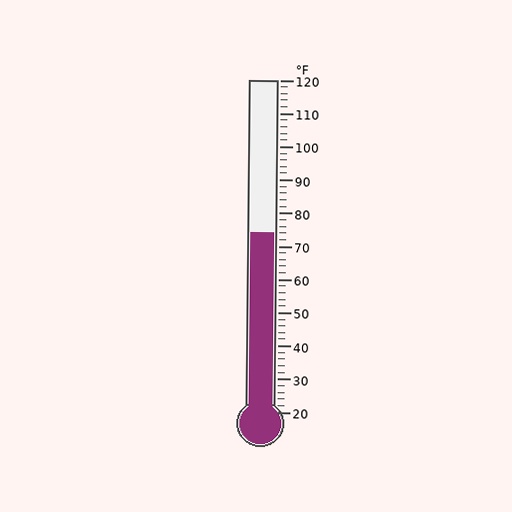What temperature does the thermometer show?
The thermometer shows approximately 74°F.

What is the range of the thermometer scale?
The thermometer scale ranges from 20°F to 120°F.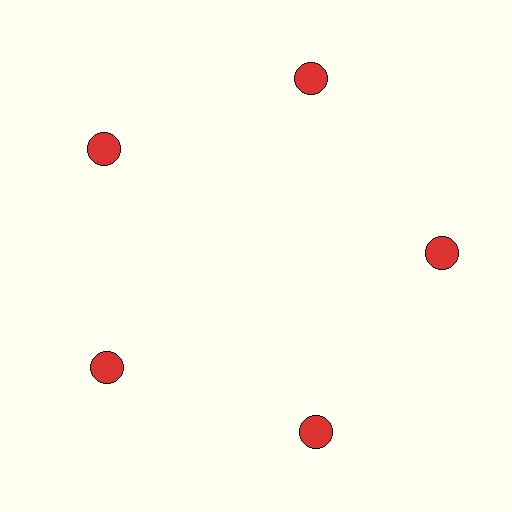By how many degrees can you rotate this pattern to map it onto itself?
The pattern maps onto itself every 72 degrees of rotation.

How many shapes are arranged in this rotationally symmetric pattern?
There are 5 shapes, arranged in 5 groups of 1.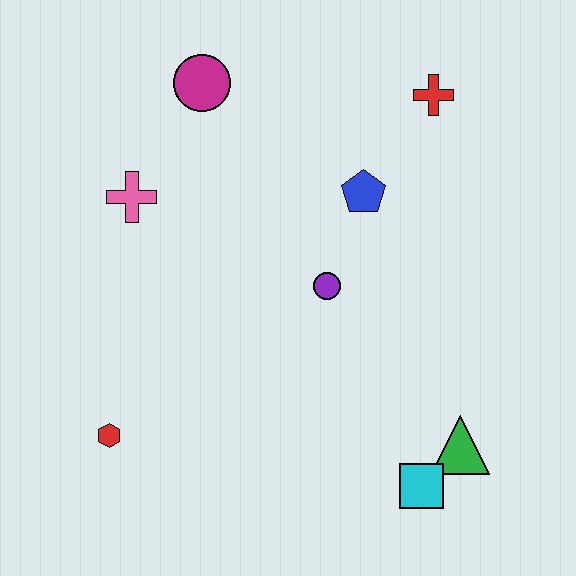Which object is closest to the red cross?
The blue pentagon is closest to the red cross.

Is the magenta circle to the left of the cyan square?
Yes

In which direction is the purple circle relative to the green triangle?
The purple circle is above the green triangle.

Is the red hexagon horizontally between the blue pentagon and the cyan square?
No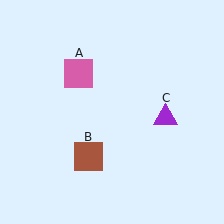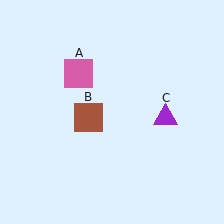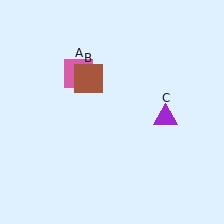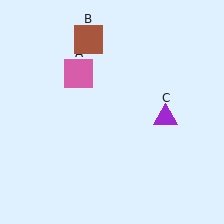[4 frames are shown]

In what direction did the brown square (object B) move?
The brown square (object B) moved up.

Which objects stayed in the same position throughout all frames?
Pink square (object A) and purple triangle (object C) remained stationary.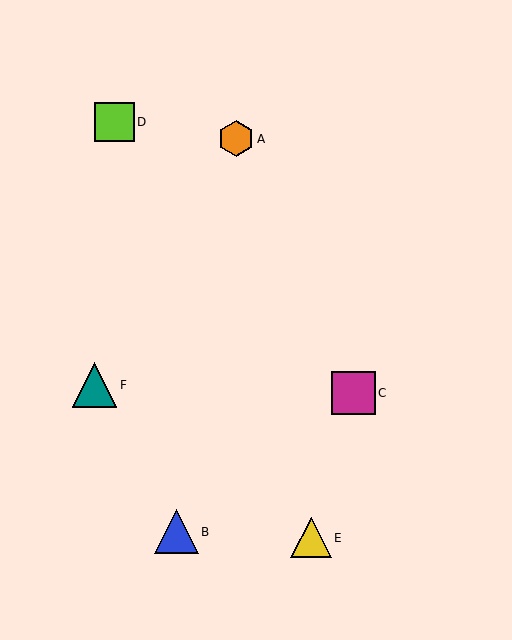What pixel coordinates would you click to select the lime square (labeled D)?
Click at (115, 122) to select the lime square D.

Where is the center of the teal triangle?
The center of the teal triangle is at (95, 385).